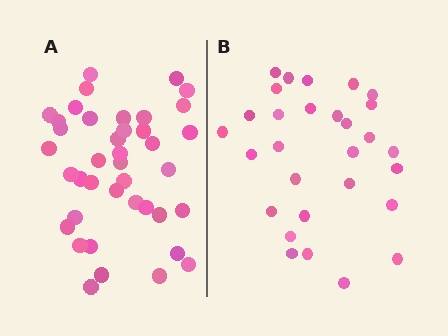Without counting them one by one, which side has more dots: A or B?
Region A (the left region) has more dots.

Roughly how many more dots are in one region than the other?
Region A has roughly 12 or so more dots than region B.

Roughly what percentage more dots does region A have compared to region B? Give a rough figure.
About 40% more.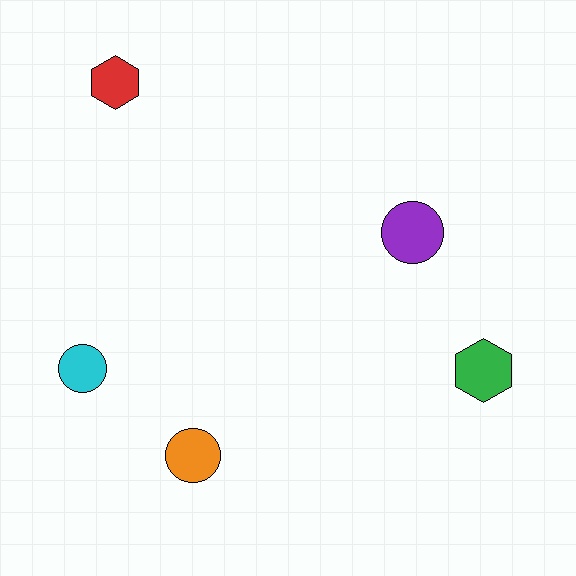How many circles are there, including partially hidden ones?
There are 3 circles.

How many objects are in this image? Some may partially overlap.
There are 5 objects.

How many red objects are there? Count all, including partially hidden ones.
There is 1 red object.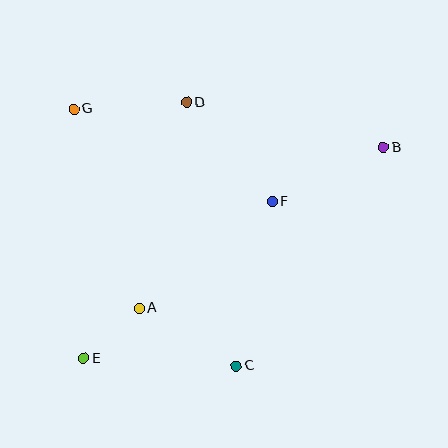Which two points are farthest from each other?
Points B and E are farthest from each other.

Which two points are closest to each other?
Points A and E are closest to each other.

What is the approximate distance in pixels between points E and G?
The distance between E and G is approximately 249 pixels.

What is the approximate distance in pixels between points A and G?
The distance between A and G is approximately 210 pixels.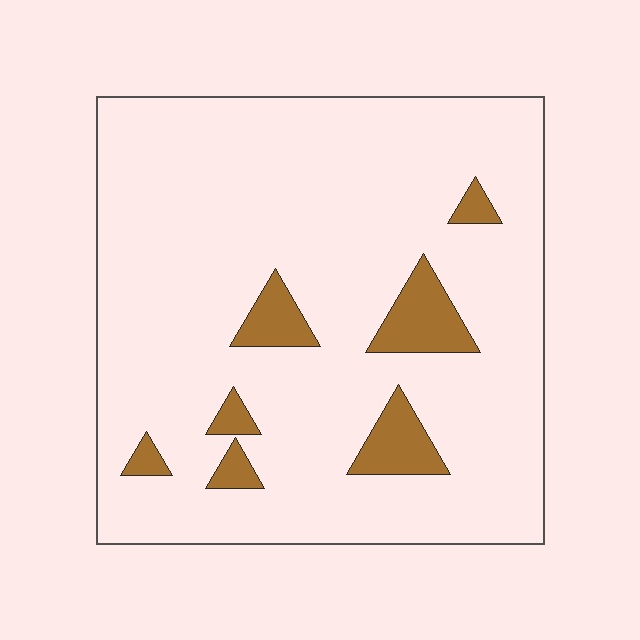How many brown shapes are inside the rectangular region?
7.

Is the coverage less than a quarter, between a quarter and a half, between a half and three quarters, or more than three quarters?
Less than a quarter.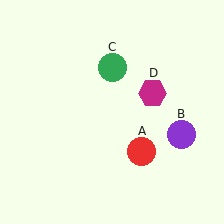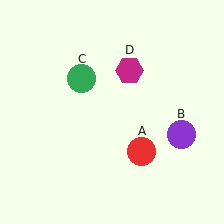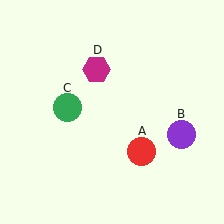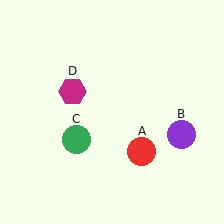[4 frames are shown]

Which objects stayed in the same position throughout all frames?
Red circle (object A) and purple circle (object B) remained stationary.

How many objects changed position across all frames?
2 objects changed position: green circle (object C), magenta hexagon (object D).